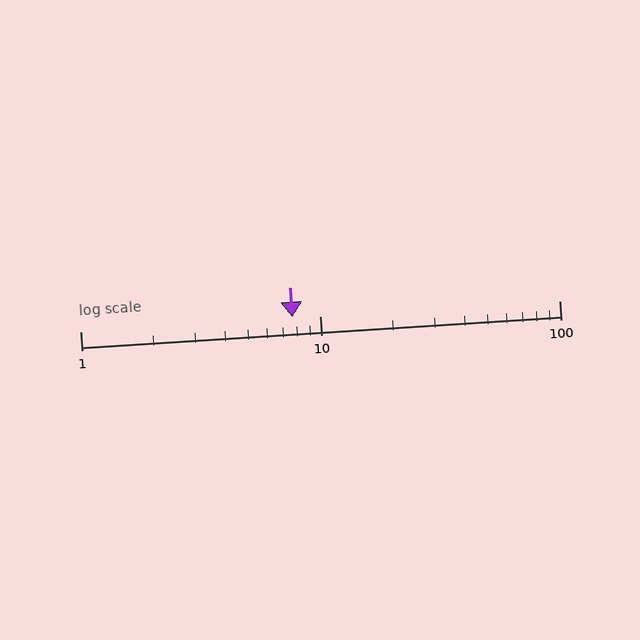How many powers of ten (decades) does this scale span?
The scale spans 2 decades, from 1 to 100.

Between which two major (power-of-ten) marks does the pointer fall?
The pointer is between 1 and 10.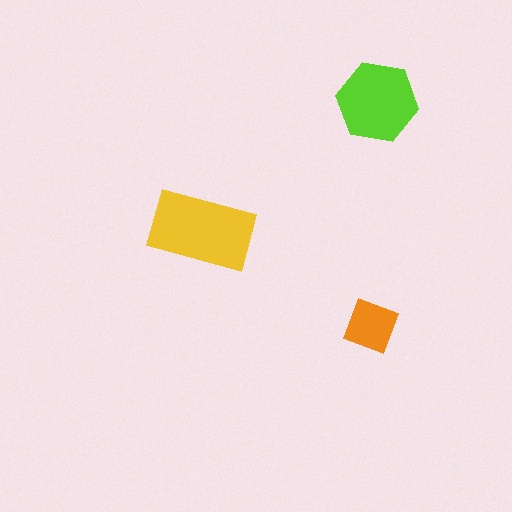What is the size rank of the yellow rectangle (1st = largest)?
1st.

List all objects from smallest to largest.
The orange diamond, the lime hexagon, the yellow rectangle.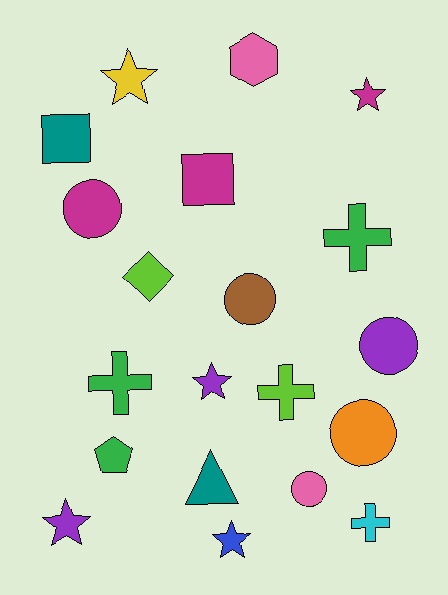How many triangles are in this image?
There is 1 triangle.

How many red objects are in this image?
There are no red objects.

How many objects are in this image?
There are 20 objects.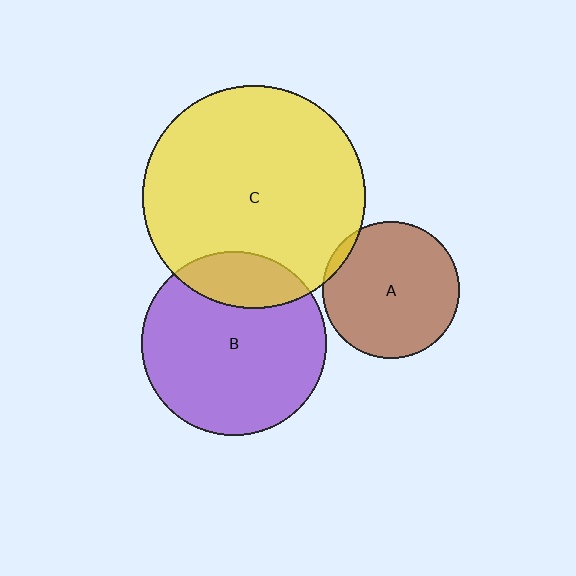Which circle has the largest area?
Circle C (yellow).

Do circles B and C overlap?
Yes.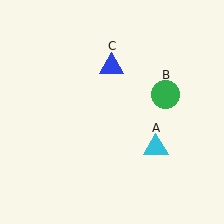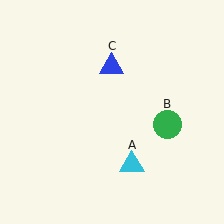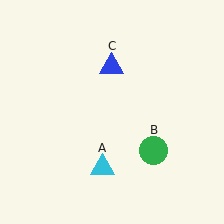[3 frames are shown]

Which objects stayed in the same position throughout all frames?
Blue triangle (object C) remained stationary.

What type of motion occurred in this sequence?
The cyan triangle (object A), green circle (object B) rotated clockwise around the center of the scene.